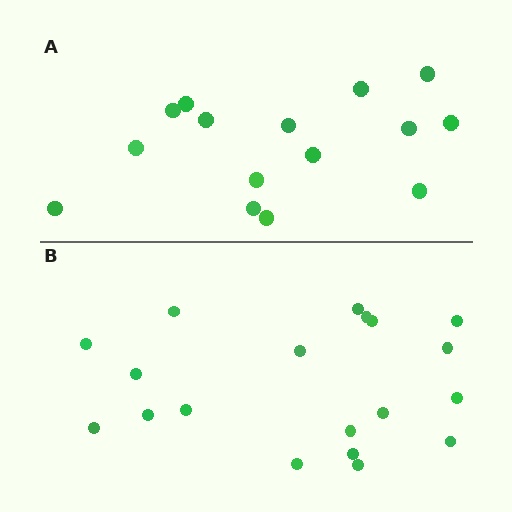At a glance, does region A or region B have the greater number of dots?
Region B (the bottom region) has more dots.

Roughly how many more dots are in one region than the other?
Region B has about 4 more dots than region A.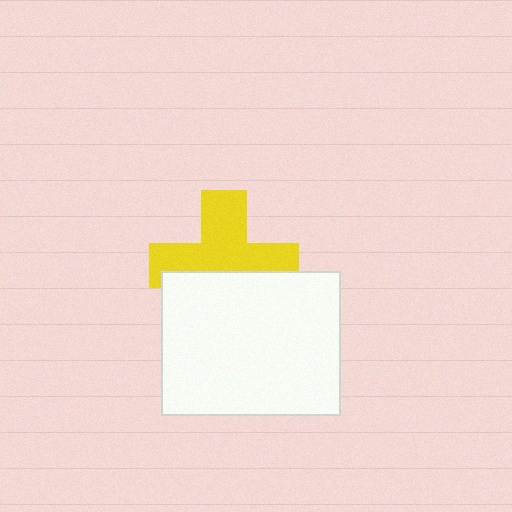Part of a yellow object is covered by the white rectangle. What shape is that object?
It is a cross.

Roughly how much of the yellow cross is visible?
About half of it is visible (roughly 59%).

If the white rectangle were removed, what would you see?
You would see the complete yellow cross.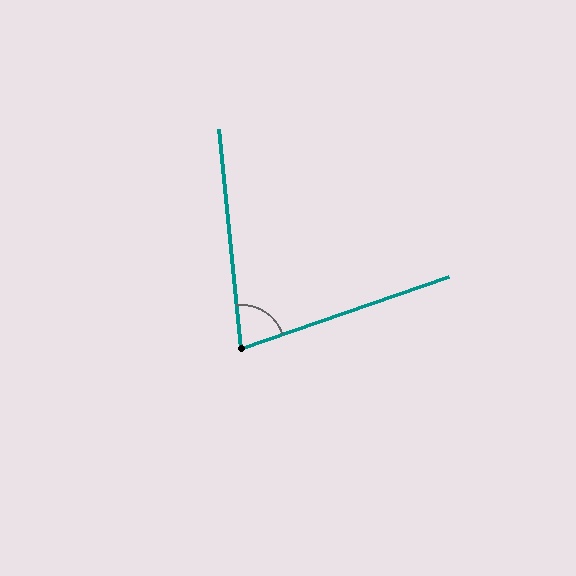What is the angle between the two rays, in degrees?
Approximately 77 degrees.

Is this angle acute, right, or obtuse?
It is acute.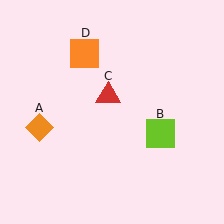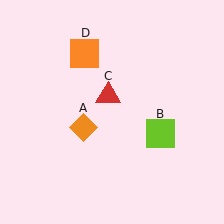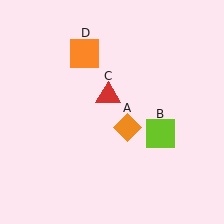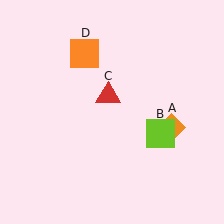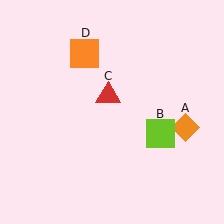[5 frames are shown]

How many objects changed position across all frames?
1 object changed position: orange diamond (object A).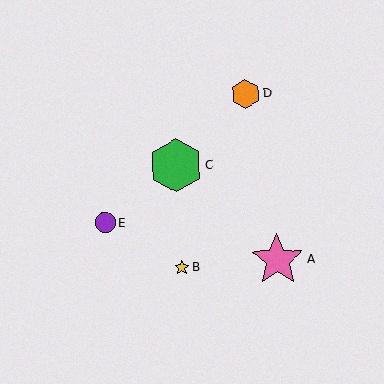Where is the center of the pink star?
The center of the pink star is at (278, 260).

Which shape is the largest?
The green hexagon (labeled C) is the largest.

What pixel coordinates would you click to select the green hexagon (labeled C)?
Click at (176, 166) to select the green hexagon C.